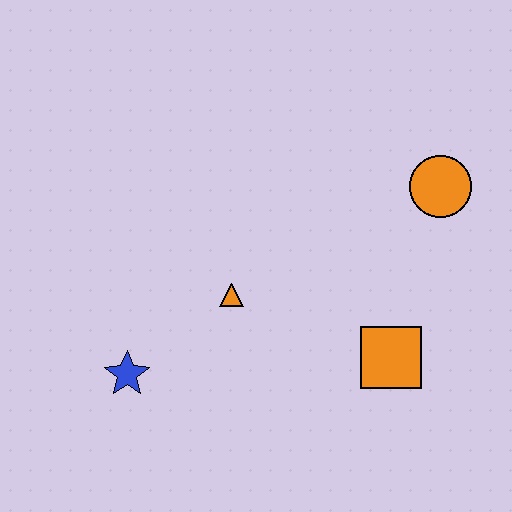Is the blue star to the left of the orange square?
Yes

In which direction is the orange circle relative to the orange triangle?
The orange circle is to the right of the orange triangle.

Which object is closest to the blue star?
The orange triangle is closest to the blue star.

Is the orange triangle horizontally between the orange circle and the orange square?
No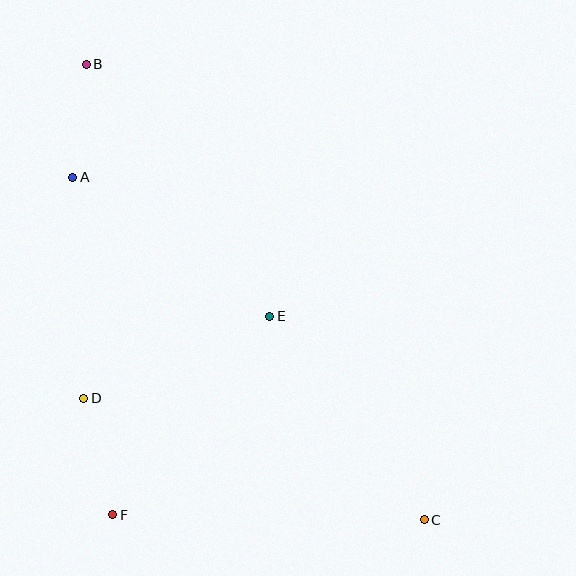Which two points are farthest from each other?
Points B and C are farthest from each other.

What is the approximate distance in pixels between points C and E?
The distance between C and E is approximately 255 pixels.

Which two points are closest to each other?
Points A and B are closest to each other.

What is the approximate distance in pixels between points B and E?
The distance between B and E is approximately 312 pixels.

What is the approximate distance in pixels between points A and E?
The distance between A and E is approximately 241 pixels.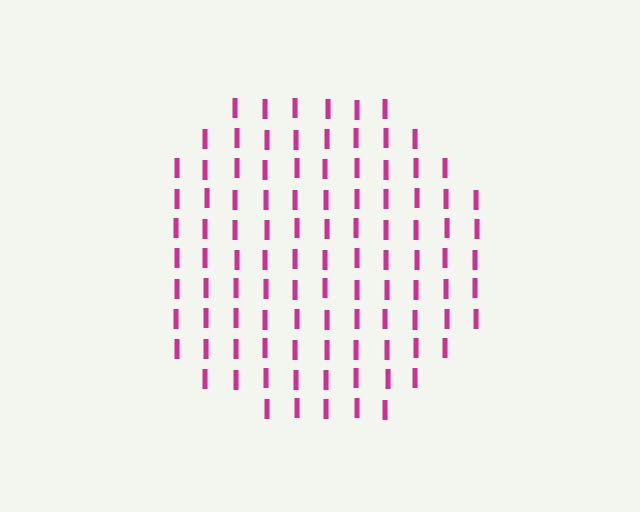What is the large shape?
The large shape is a circle.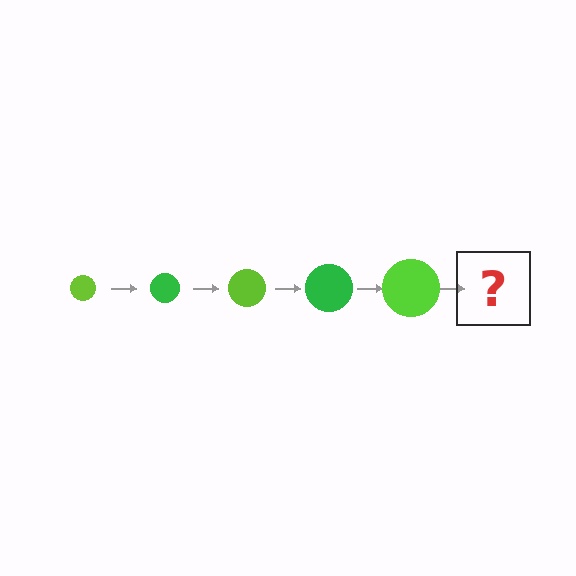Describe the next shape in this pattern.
It should be a green circle, larger than the previous one.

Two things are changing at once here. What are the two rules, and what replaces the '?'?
The two rules are that the circle grows larger each step and the color cycles through lime and green. The '?' should be a green circle, larger than the previous one.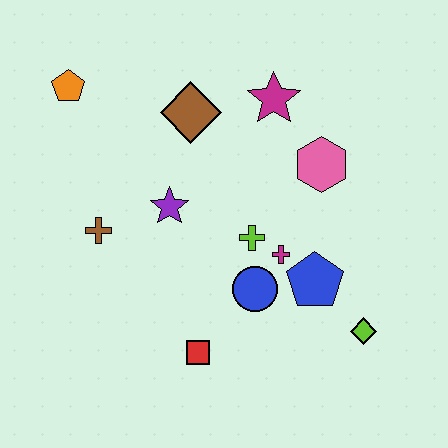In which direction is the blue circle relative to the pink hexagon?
The blue circle is below the pink hexagon.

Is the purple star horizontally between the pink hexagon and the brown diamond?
No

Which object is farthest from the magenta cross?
The orange pentagon is farthest from the magenta cross.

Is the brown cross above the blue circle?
Yes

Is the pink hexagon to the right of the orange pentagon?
Yes